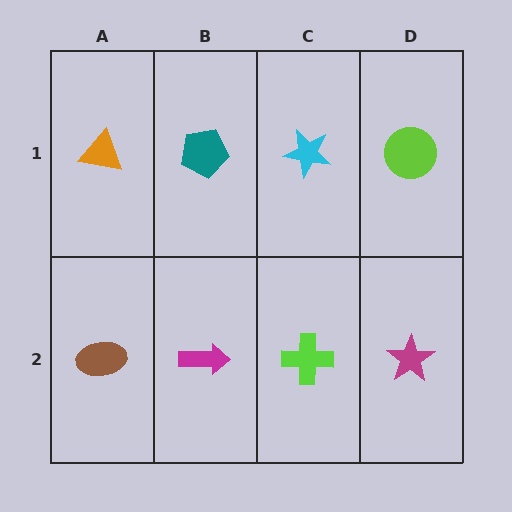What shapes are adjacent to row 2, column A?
An orange triangle (row 1, column A), a magenta arrow (row 2, column B).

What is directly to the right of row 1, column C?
A lime circle.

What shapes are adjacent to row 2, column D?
A lime circle (row 1, column D), a lime cross (row 2, column C).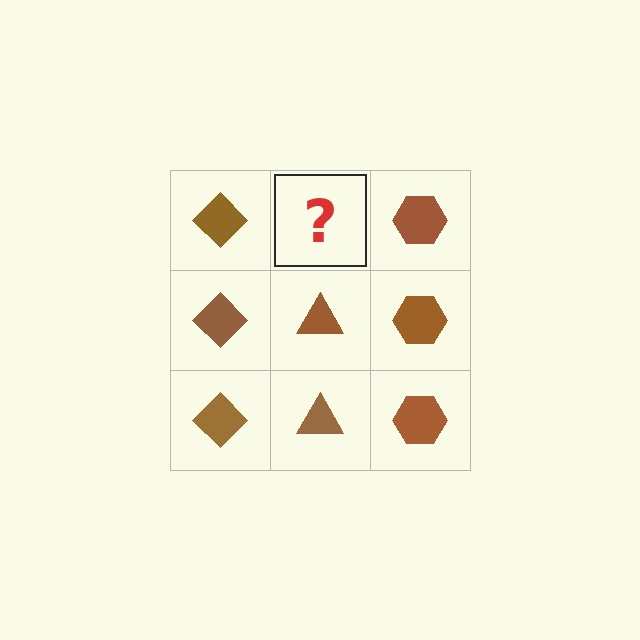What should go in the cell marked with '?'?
The missing cell should contain a brown triangle.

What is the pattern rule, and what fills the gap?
The rule is that each column has a consistent shape. The gap should be filled with a brown triangle.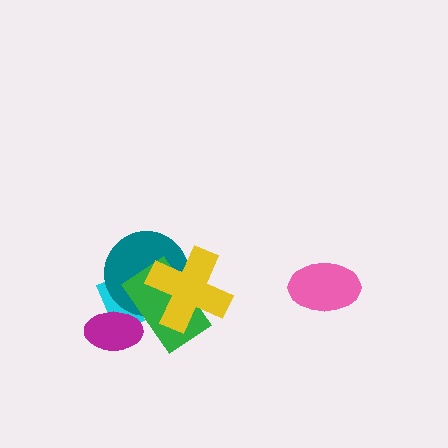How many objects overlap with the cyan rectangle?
3 objects overlap with the cyan rectangle.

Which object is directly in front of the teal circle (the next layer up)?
The green rectangle is directly in front of the teal circle.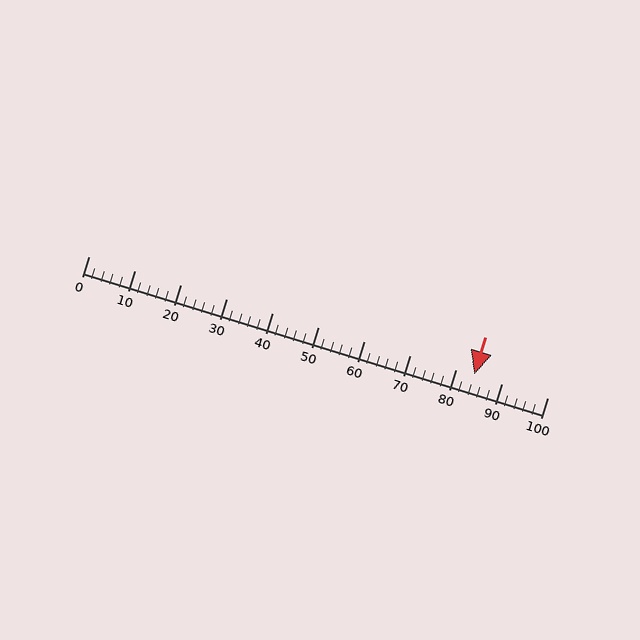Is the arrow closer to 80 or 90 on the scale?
The arrow is closer to 80.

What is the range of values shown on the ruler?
The ruler shows values from 0 to 100.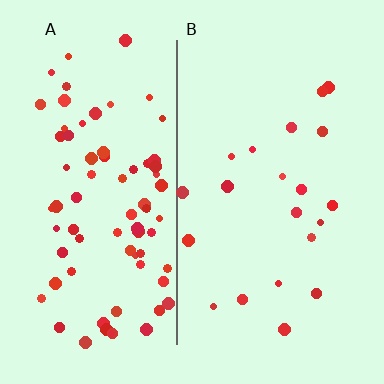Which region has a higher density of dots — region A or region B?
A (the left).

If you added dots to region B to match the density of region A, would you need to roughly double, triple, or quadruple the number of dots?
Approximately quadruple.